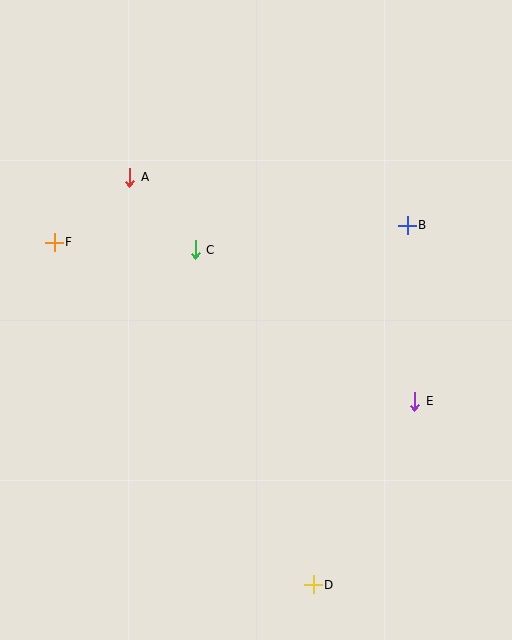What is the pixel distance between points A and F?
The distance between A and F is 100 pixels.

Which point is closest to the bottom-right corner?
Point D is closest to the bottom-right corner.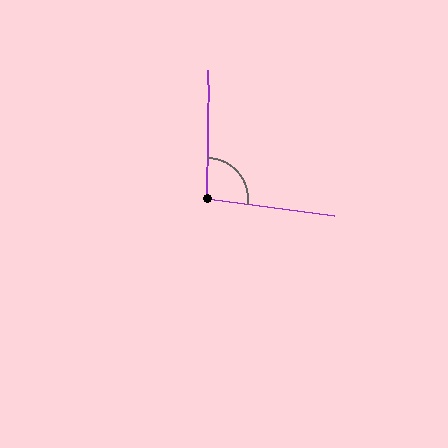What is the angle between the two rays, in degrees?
Approximately 97 degrees.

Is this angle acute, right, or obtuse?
It is obtuse.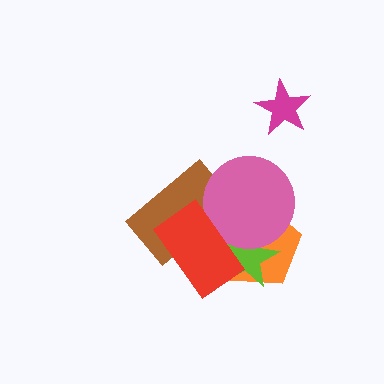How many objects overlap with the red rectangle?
4 objects overlap with the red rectangle.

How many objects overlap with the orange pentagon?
3 objects overlap with the orange pentagon.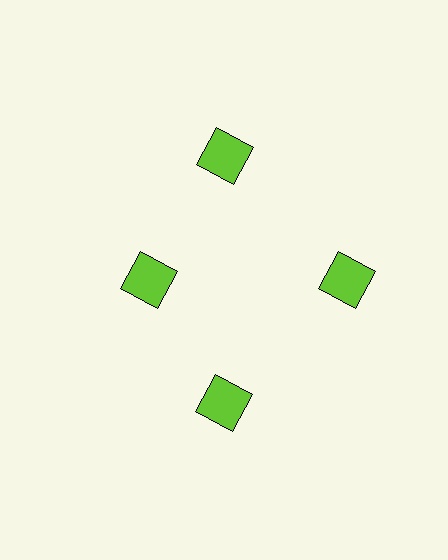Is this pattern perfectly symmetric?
No. The 4 lime squares are arranged in a ring, but one element near the 9 o'clock position is pulled inward toward the center, breaking the 4-fold rotational symmetry.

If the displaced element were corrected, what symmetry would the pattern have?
It would have 4-fold rotational symmetry — the pattern would map onto itself every 90 degrees.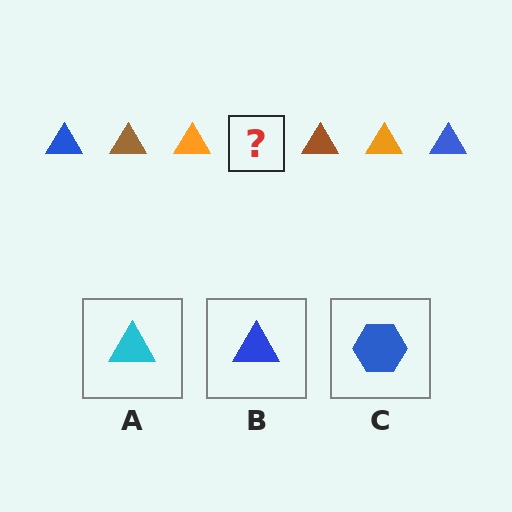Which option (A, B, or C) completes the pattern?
B.